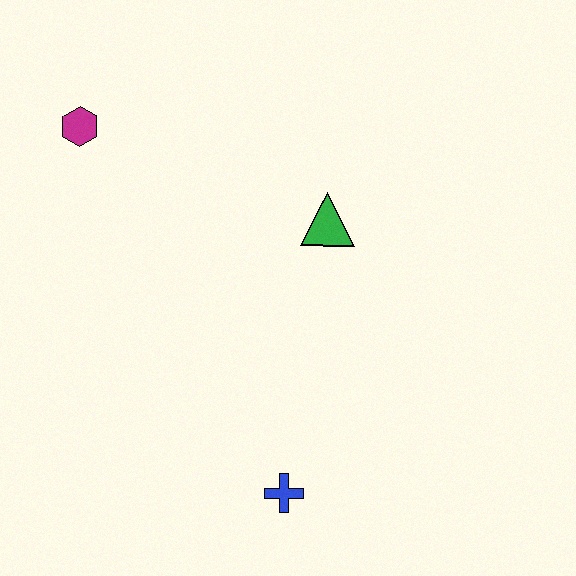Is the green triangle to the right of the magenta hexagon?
Yes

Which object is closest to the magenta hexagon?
The green triangle is closest to the magenta hexagon.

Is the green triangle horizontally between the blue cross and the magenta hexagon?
No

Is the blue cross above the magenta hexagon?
No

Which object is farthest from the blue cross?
The magenta hexagon is farthest from the blue cross.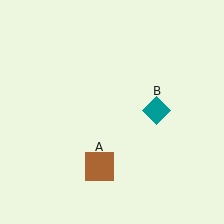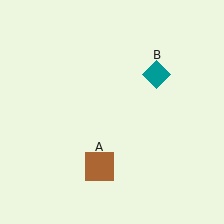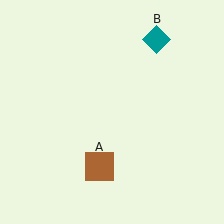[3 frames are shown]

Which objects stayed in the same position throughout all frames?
Brown square (object A) remained stationary.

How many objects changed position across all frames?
1 object changed position: teal diamond (object B).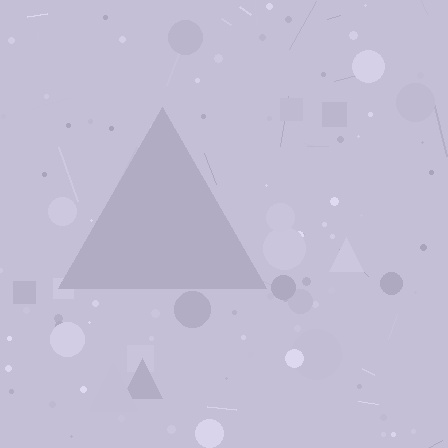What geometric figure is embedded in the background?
A triangle is embedded in the background.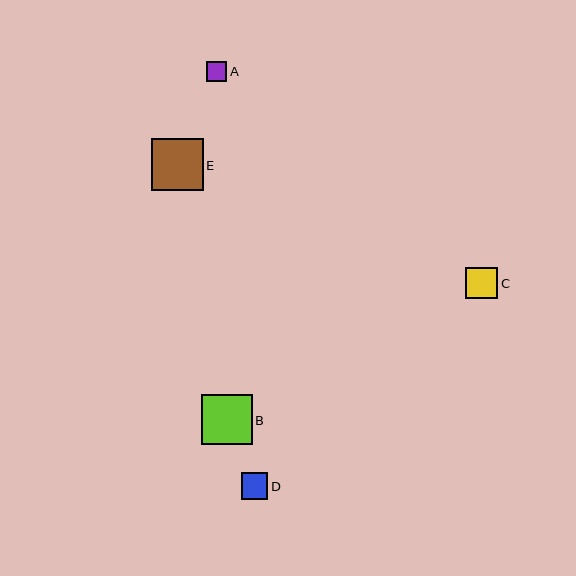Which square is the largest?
Square E is the largest with a size of approximately 52 pixels.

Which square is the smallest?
Square A is the smallest with a size of approximately 20 pixels.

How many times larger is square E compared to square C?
Square E is approximately 1.6 times the size of square C.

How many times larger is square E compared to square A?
Square E is approximately 2.6 times the size of square A.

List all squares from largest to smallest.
From largest to smallest: E, B, C, D, A.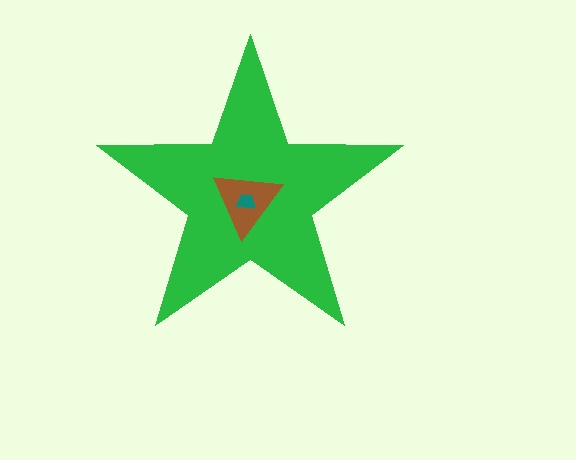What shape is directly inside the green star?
The brown triangle.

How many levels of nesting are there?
3.